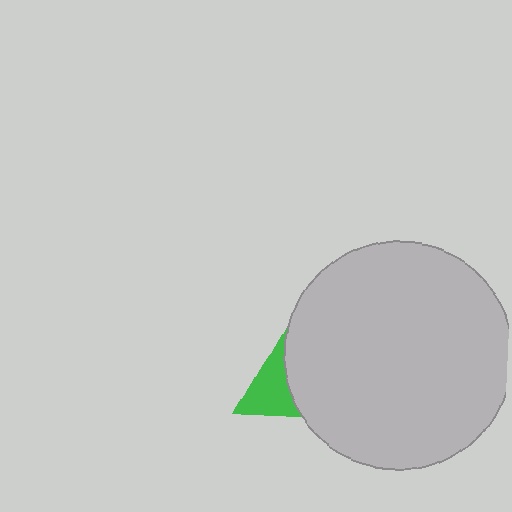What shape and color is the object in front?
The object in front is a light gray circle.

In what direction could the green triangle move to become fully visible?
The green triangle could move left. That would shift it out from behind the light gray circle entirely.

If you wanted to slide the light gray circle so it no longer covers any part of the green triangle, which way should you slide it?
Slide it right — that is the most direct way to separate the two shapes.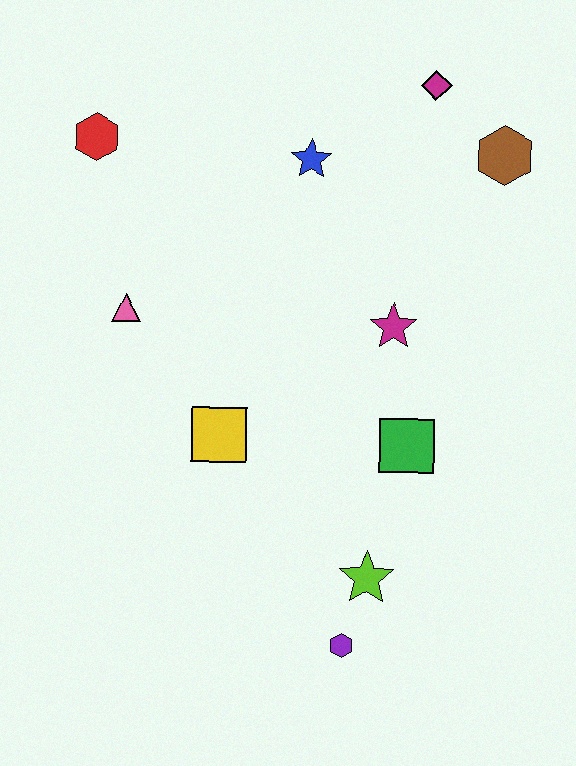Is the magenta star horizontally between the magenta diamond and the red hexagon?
Yes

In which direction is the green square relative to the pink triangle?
The green square is to the right of the pink triangle.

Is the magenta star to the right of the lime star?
Yes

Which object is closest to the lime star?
The purple hexagon is closest to the lime star.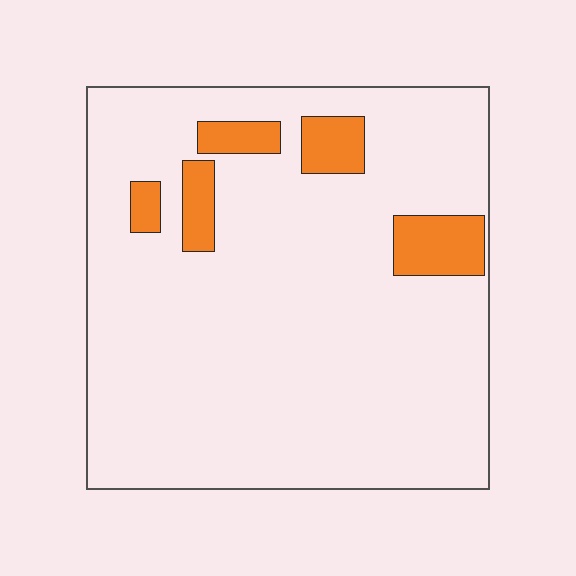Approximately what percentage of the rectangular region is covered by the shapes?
Approximately 10%.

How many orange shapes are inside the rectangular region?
5.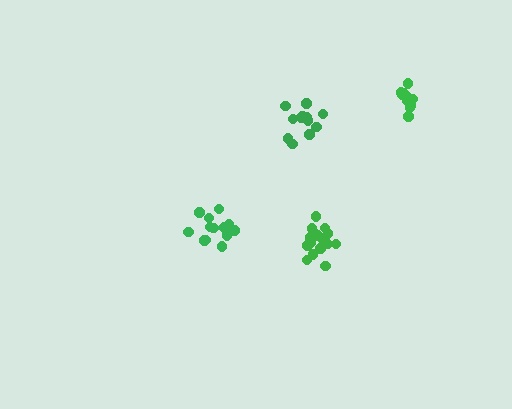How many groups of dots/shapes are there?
There are 4 groups.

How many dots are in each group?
Group 1: 10 dots, Group 2: 12 dots, Group 3: 14 dots, Group 4: 16 dots (52 total).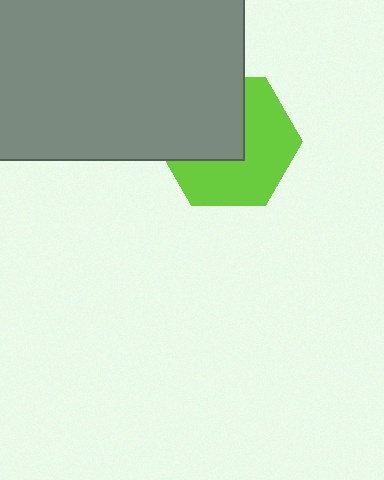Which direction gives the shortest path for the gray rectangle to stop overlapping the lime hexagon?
Moving toward the upper-left gives the shortest separation.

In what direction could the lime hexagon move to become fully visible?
The lime hexagon could move toward the lower-right. That would shift it out from behind the gray rectangle entirely.